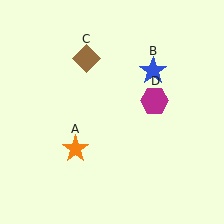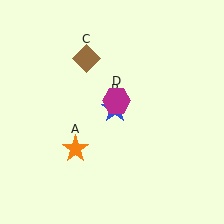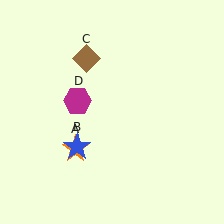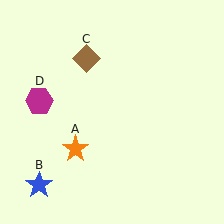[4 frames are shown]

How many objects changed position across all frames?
2 objects changed position: blue star (object B), magenta hexagon (object D).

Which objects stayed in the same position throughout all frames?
Orange star (object A) and brown diamond (object C) remained stationary.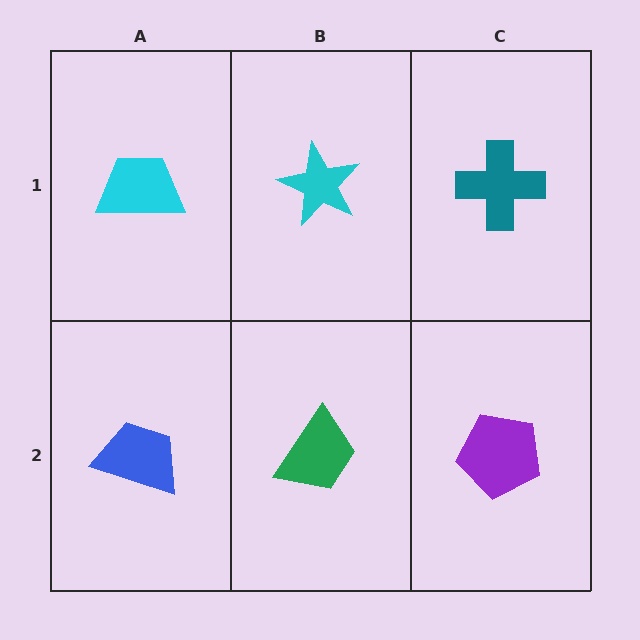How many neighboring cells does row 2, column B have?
3.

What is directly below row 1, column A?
A blue trapezoid.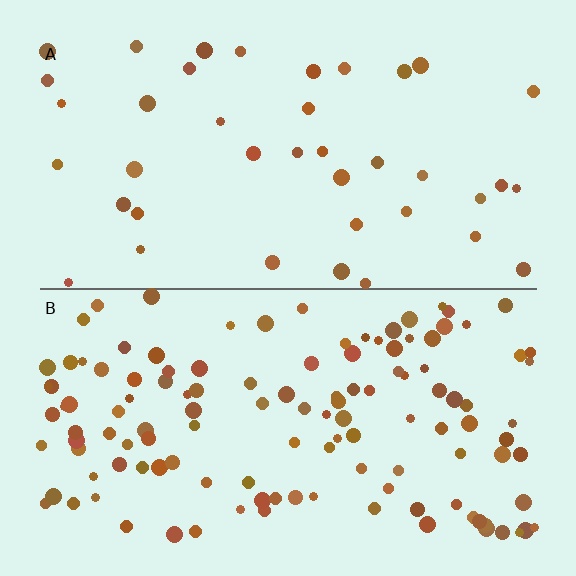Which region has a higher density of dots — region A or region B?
B (the bottom).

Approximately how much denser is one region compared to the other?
Approximately 3.2× — region B over region A.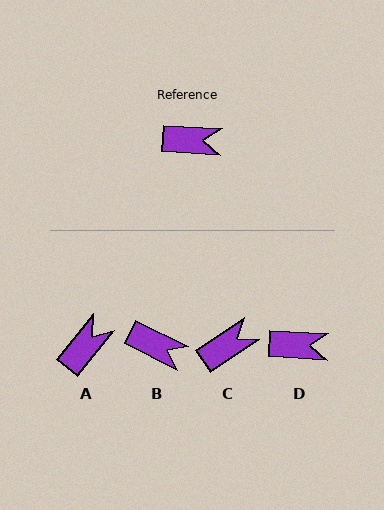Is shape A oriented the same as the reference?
No, it is off by about 54 degrees.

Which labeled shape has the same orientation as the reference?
D.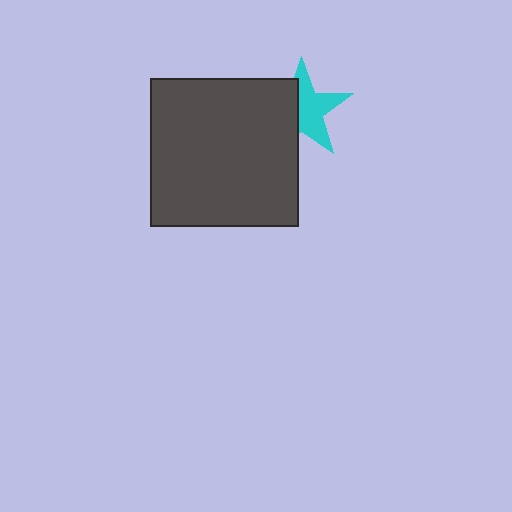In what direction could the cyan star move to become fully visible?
The cyan star could move right. That would shift it out from behind the dark gray square entirely.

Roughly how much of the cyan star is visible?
About half of it is visible (roughly 57%).